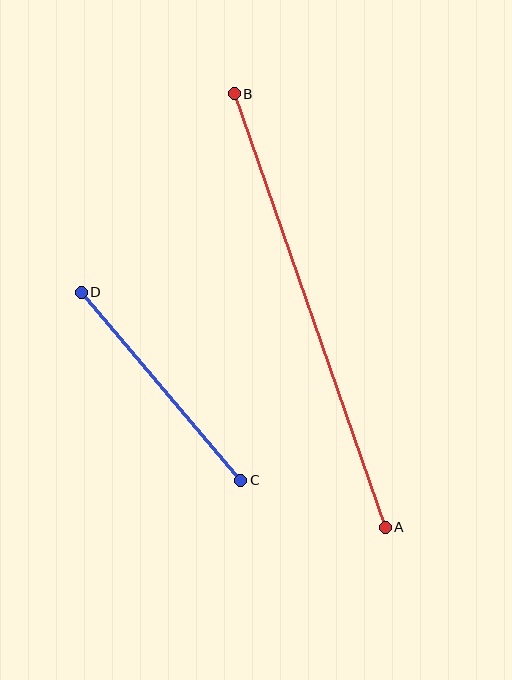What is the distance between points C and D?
The distance is approximately 247 pixels.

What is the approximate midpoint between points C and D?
The midpoint is at approximately (161, 386) pixels.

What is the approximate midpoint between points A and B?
The midpoint is at approximately (310, 311) pixels.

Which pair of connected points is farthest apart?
Points A and B are farthest apart.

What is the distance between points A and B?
The distance is approximately 459 pixels.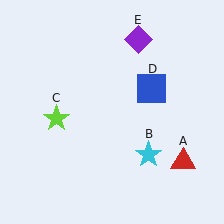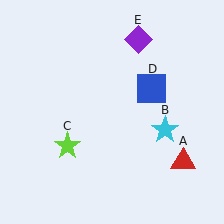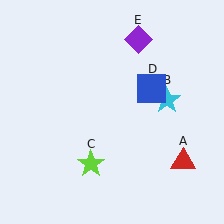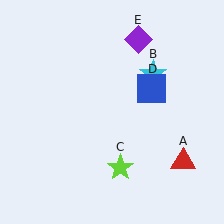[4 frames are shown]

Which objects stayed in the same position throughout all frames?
Red triangle (object A) and blue square (object D) and purple diamond (object E) remained stationary.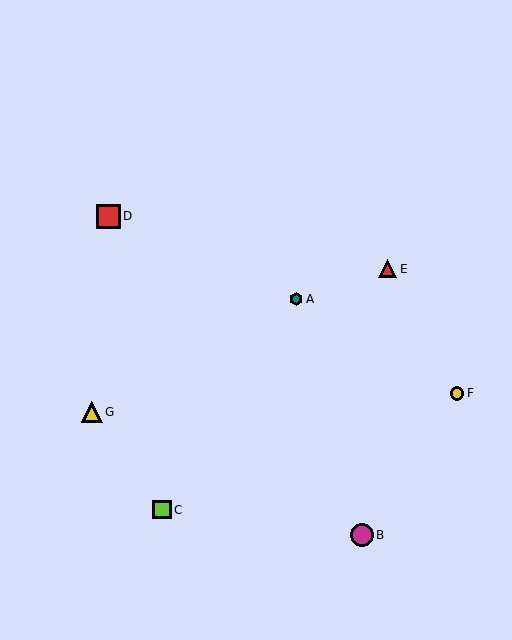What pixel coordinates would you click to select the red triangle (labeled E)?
Click at (388, 269) to select the red triangle E.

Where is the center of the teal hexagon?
The center of the teal hexagon is at (296, 299).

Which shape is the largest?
The red square (labeled D) is the largest.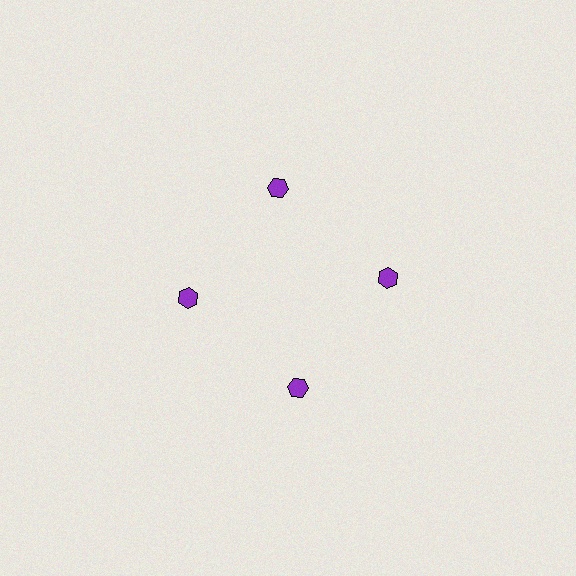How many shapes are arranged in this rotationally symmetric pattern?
There are 4 shapes, arranged in 4 groups of 1.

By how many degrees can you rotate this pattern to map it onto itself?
The pattern maps onto itself every 90 degrees of rotation.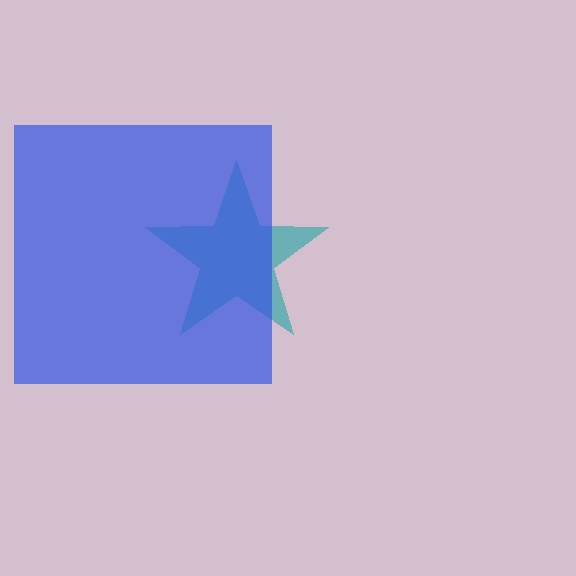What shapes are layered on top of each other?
The layered shapes are: a teal star, a blue square.